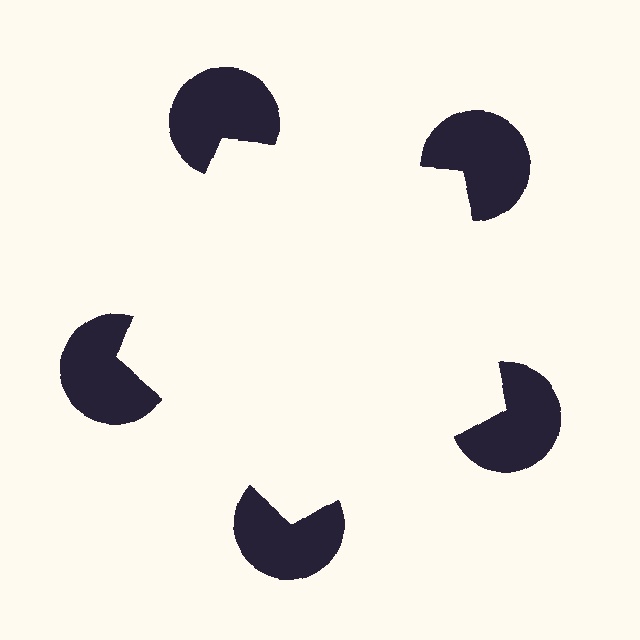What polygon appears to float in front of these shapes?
An illusory pentagon — its edges are inferred from the aligned wedge cuts in the pac-man discs, not physically drawn.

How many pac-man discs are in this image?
There are 5 — one at each vertex of the illusory pentagon.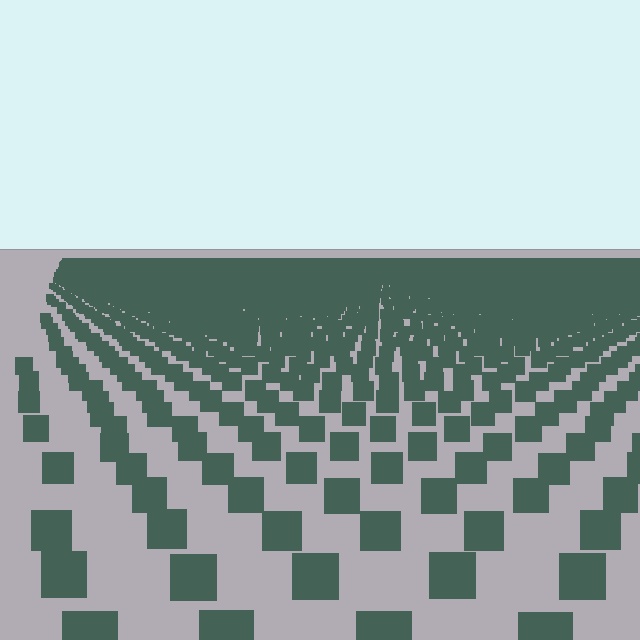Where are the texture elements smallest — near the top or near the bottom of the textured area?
Near the top.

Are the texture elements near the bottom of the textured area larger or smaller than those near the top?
Larger. Near the bottom, elements are closer to the viewer and appear at a bigger on-screen size.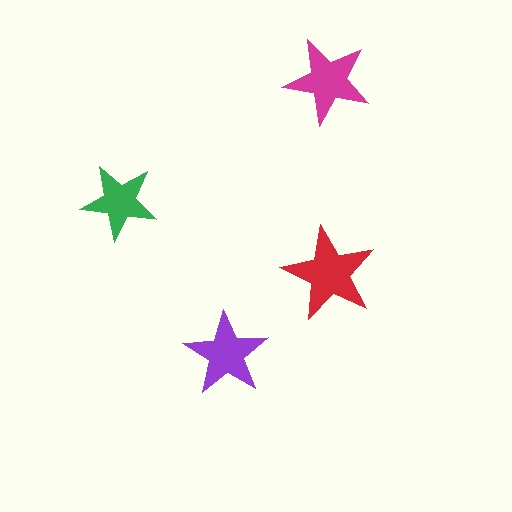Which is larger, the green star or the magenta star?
The magenta one.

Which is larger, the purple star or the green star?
The purple one.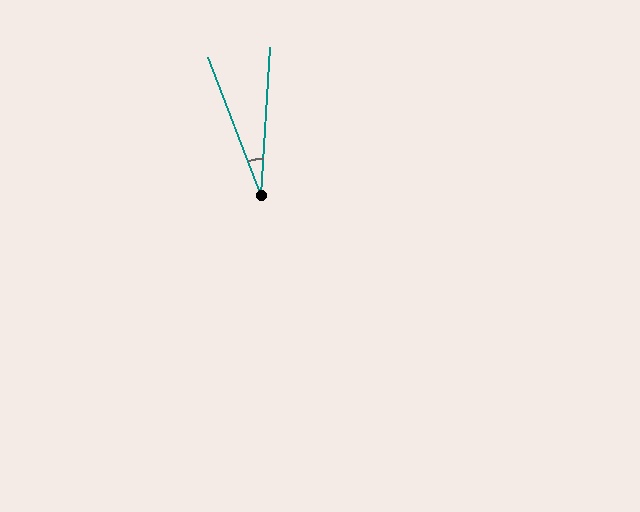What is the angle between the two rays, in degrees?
Approximately 24 degrees.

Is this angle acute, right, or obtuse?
It is acute.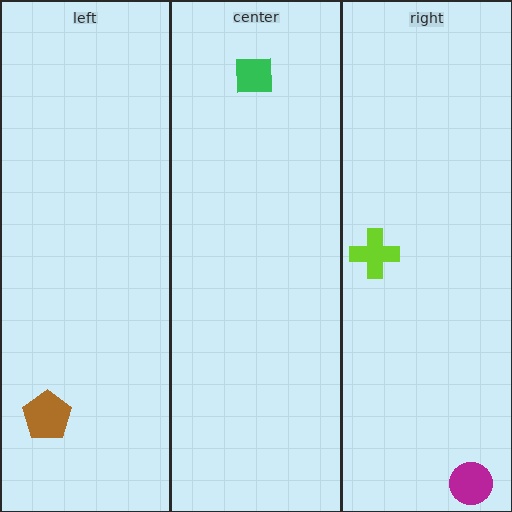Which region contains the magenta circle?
The right region.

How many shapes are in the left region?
1.